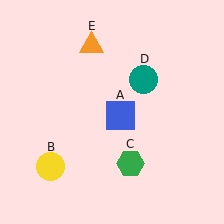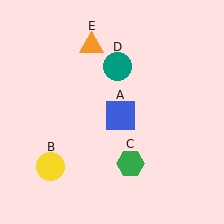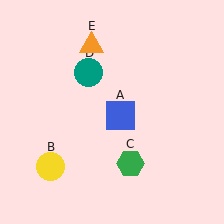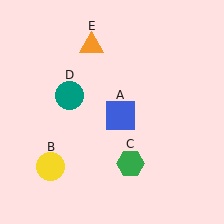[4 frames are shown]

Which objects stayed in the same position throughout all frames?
Blue square (object A) and yellow circle (object B) and green hexagon (object C) and orange triangle (object E) remained stationary.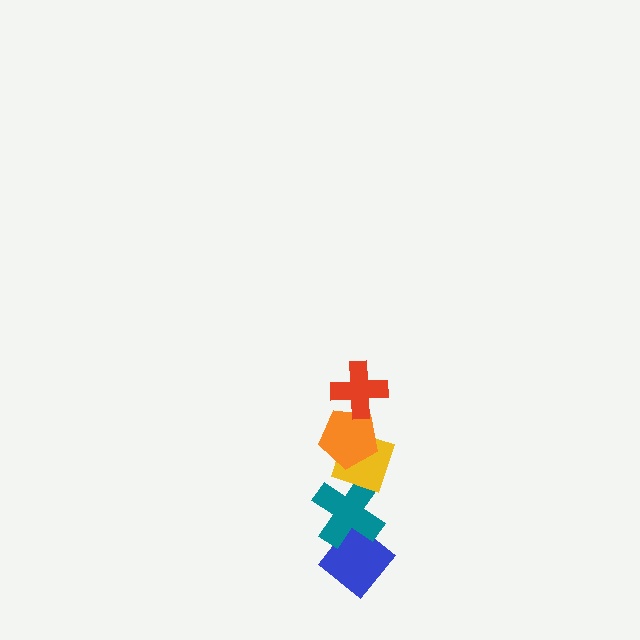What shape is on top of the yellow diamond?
The orange pentagon is on top of the yellow diamond.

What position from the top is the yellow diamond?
The yellow diamond is 3rd from the top.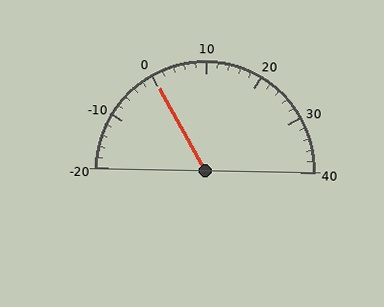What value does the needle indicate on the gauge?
The needle indicates approximately 0.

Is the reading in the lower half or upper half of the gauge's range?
The reading is in the lower half of the range (-20 to 40).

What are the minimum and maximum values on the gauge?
The gauge ranges from -20 to 40.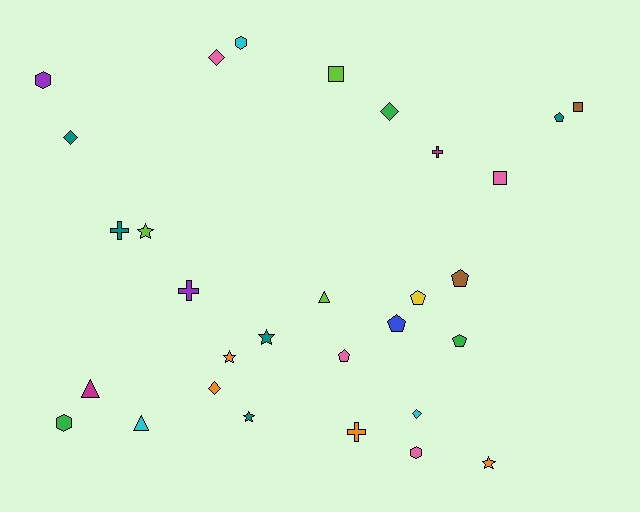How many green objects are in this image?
There are 3 green objects.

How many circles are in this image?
There are no circles.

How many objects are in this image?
There are 30 objects.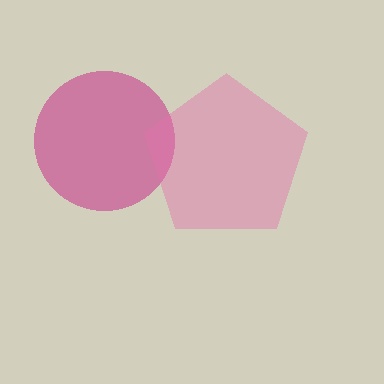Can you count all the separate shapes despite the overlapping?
Yes, there are 2 separate shapes.